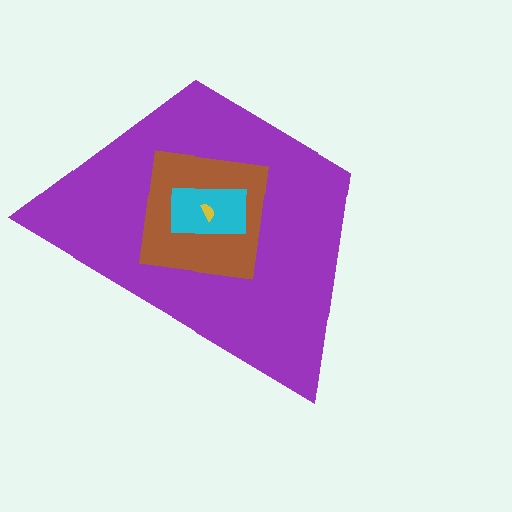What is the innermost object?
The yellow semicircle.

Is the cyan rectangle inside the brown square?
Yes.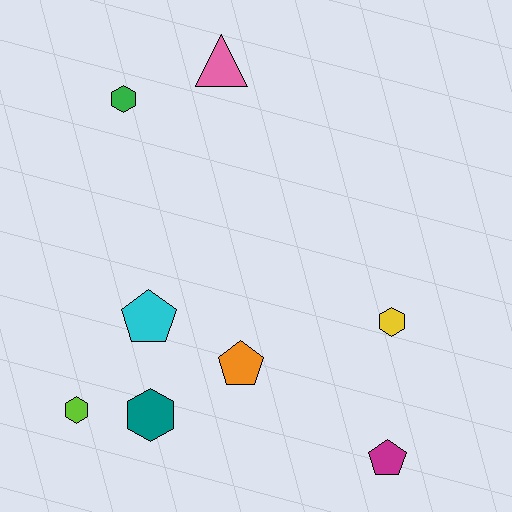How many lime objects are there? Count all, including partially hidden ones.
There is 1 lime object.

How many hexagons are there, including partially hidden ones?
There are 4 hexagons.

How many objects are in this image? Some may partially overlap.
There are 8 objects.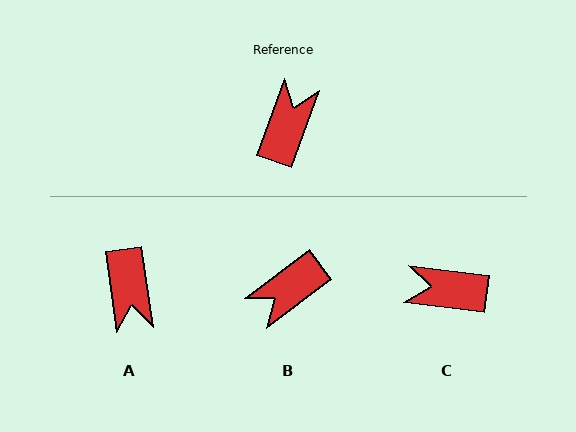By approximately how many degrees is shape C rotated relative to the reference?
Approximately 102 degrees counter-clockwise.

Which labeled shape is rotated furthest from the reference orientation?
A, about 153 degrees away.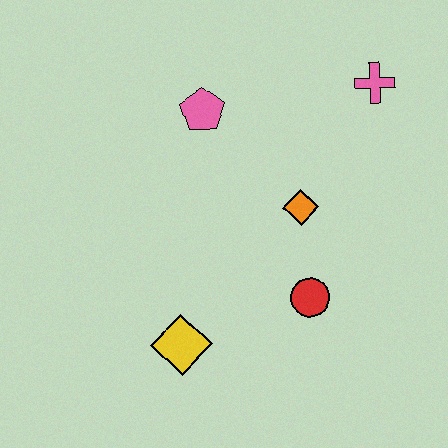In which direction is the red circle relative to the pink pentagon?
The red circle is below the pink pentagon.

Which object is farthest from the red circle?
The pink cross is farthest from the red circle.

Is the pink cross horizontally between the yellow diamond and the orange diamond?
No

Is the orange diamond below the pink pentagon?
Yes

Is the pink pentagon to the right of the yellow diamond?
Yes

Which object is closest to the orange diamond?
The red circle is closest to the orange diamond.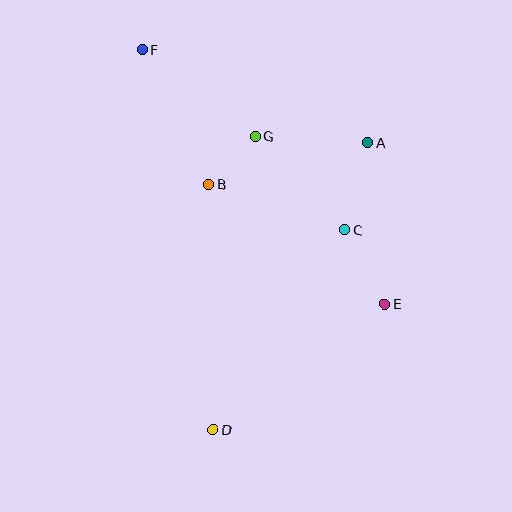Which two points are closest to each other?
Points B and G are closest to each other.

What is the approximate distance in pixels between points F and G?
The distance between F and G is approximately 143 pixels.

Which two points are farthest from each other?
Points D and F are farthest from each other.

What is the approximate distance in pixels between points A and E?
The distance between A and E is approximately 162 pixels.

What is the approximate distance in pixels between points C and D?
The distance between C and D is approximately 240 pixels.